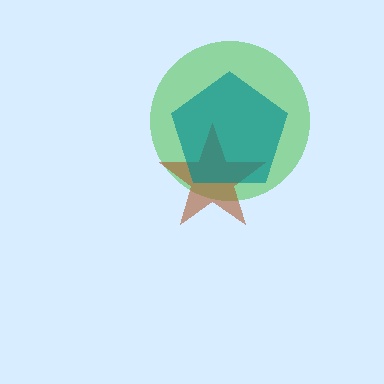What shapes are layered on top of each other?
The layered shapes are: a green circle, a brown star, a teal pentagon.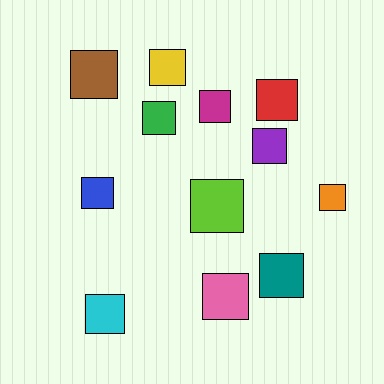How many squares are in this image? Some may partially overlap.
There are 12 squares.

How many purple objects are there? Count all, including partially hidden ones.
There is 1 purple object.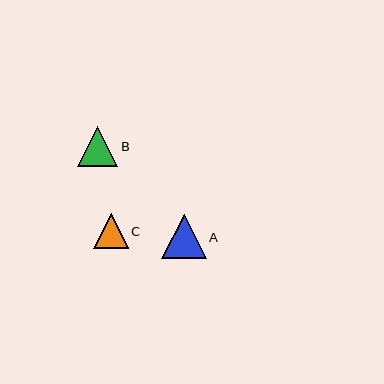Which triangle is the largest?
Triangle A is the largest with a size of approximately 44 pixels.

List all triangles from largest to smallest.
From largest to smallest: A, B, C.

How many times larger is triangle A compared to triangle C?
Triangle A is approximately 1.3 times the size of triangle C.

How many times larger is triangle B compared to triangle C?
Triangle B is approximately 1.2 times the size of triangle C.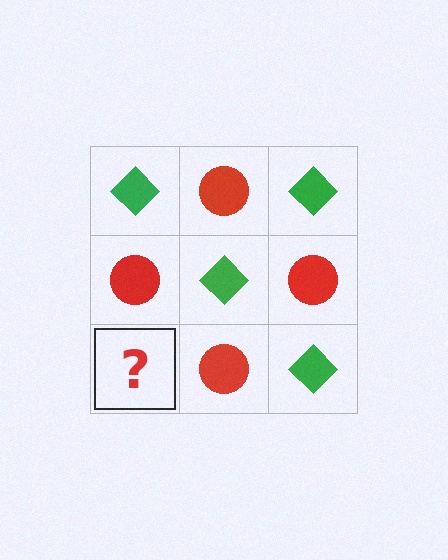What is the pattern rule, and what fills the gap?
The rule is that it alternates green diamond and red circle in a checkerboard pattern. The gap should be filled with a green diamond.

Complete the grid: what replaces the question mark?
The question mark should be replaced with a green diamond.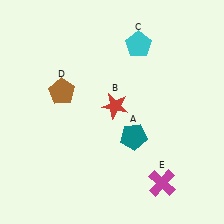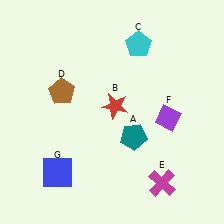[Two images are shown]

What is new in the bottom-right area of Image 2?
A purple diamond (F) was added in the bottom-right area of Image 2.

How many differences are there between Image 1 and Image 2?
There are 2 differences between the two images.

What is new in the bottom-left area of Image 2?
A blue square (G) was added in the bottom-left area of Image 2.